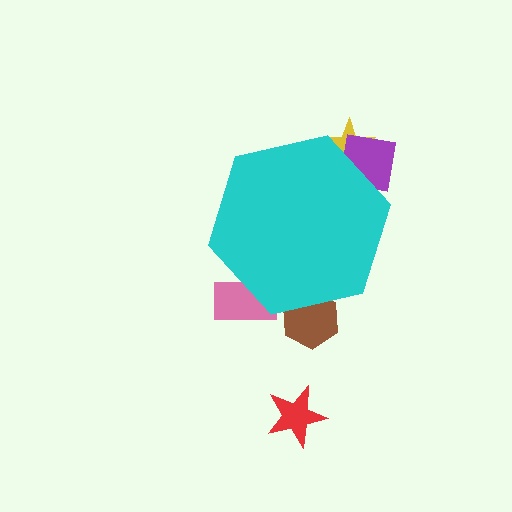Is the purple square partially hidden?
Yes, the purple square is partially hidden behind the cyan hexagon.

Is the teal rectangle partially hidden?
Yes, the teal rectangle is partially hidden behind the cyan hexagon.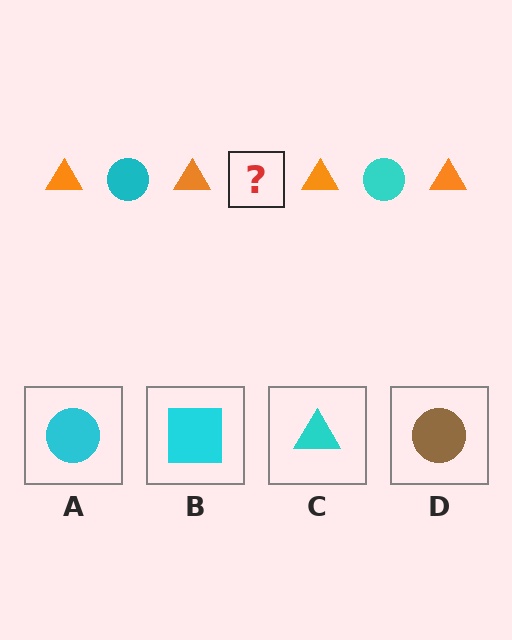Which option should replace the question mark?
Option A.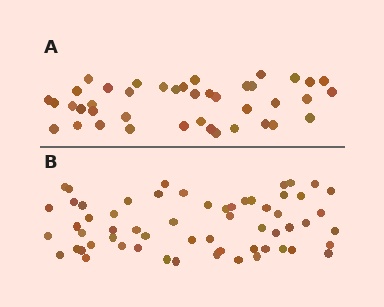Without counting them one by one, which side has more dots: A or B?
Region B (the bottom region) has more dots.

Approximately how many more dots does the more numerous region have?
Region B has approximately 20 more dots than region A.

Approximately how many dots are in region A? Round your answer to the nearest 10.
About 40 dots. (The exact count is 41, which rounds to 40.)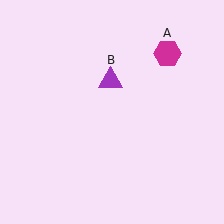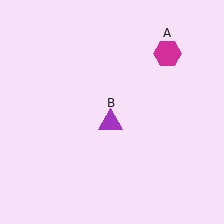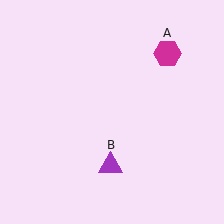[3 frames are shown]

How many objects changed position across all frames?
1 object changed position: purple triangle (object B).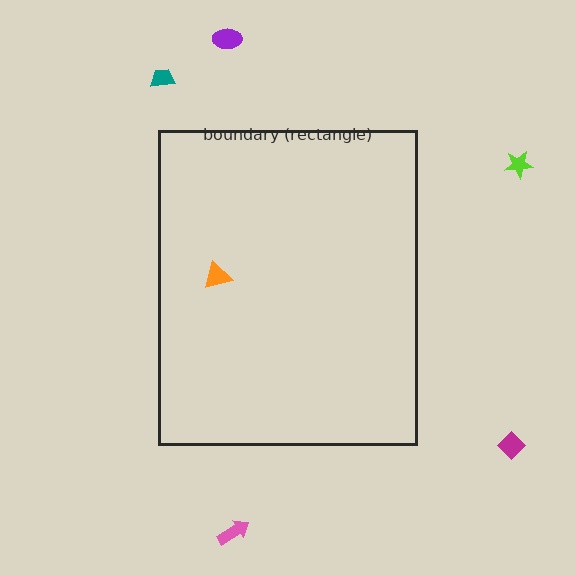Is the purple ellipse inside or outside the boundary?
Outside.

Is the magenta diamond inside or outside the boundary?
Outside.